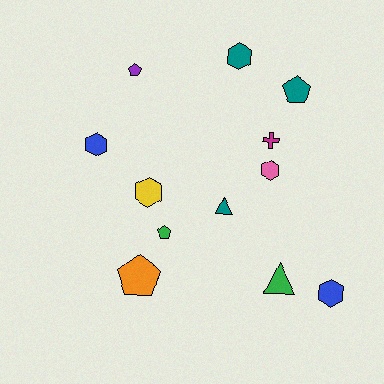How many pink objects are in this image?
There is 1 pink object.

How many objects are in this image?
There are 12 objects.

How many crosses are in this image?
There is 1 cross.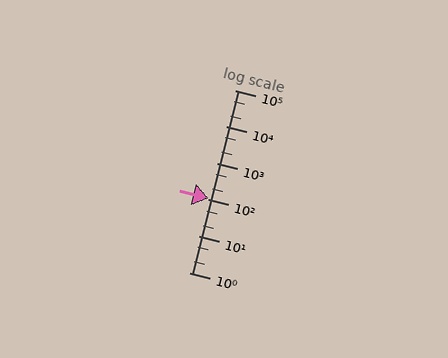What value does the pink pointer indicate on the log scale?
The pointer indicates approximately 110.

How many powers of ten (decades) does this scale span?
The scale spans 5 decades, from 1 to 100000.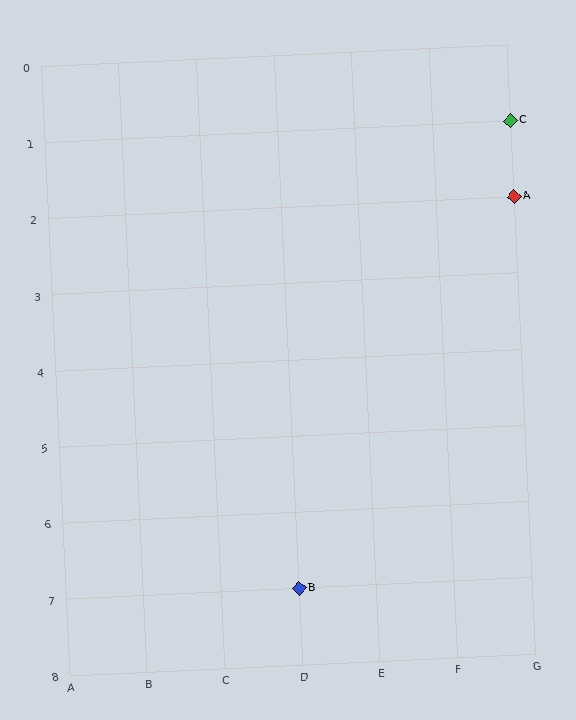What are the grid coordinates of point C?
Point C is at grid coordinates (G, 1).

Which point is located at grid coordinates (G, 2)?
Point A is at (G, 2).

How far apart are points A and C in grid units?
Points A and C are 1 row apart.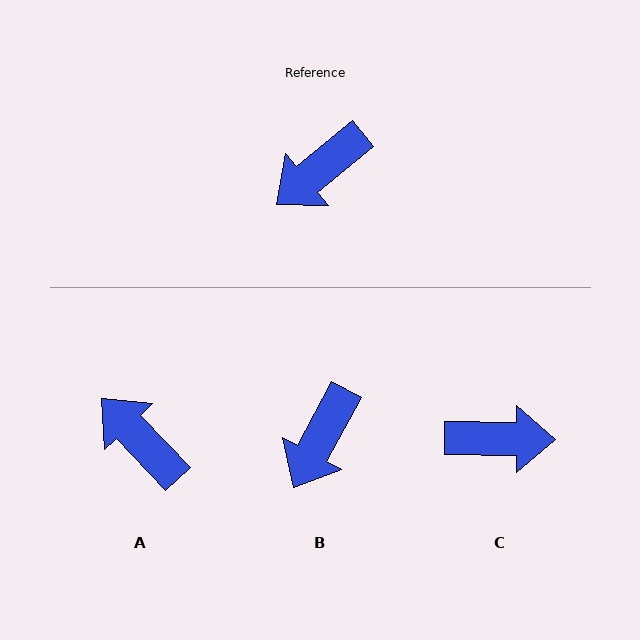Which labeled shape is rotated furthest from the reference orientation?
C, about 140 degrees away.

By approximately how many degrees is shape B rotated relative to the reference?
Approximately 22 degrees counter-clockwise.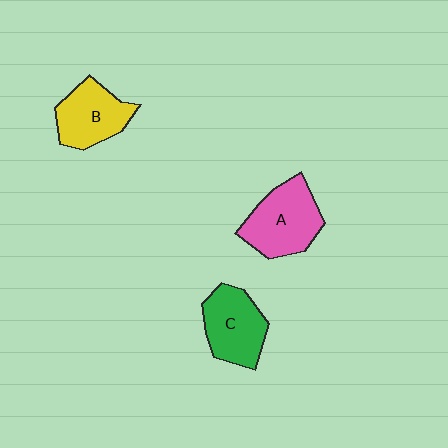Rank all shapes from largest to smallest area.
From largest to smallest: A (pink), C (green), B (yellow).